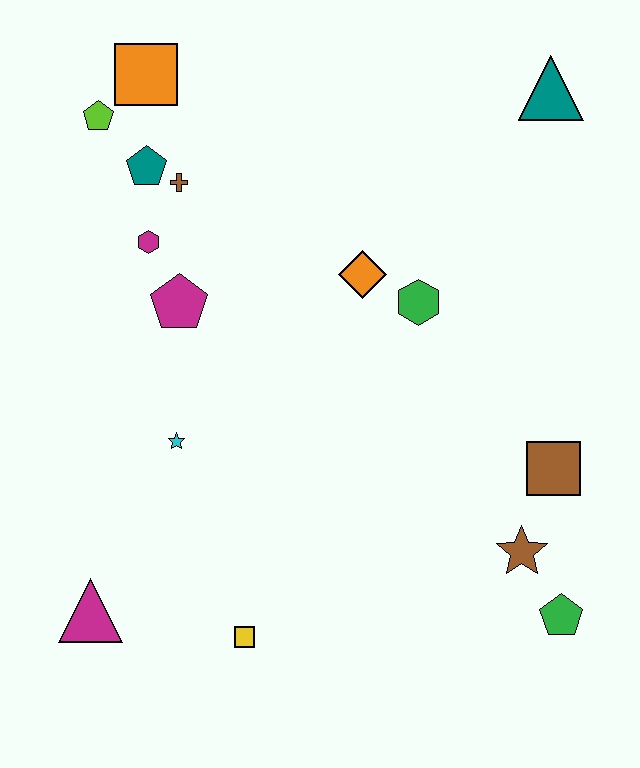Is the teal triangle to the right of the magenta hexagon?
Yes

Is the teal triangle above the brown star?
Yes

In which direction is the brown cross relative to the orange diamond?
The brown cross is to the left of the orange diamond.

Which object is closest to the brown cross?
The teal pentagon is closest to the brown cross.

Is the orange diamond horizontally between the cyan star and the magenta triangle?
No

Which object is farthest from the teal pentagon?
The green pentagon is farthest from the teal pentagon.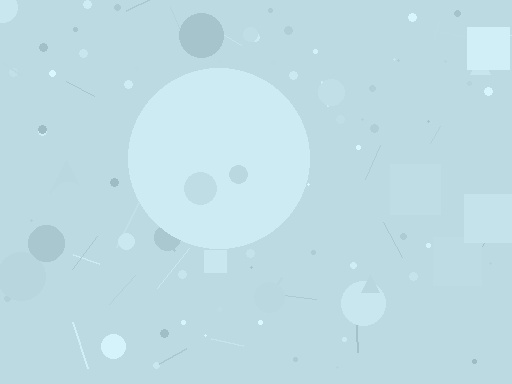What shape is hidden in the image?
A circle is hidden in the image.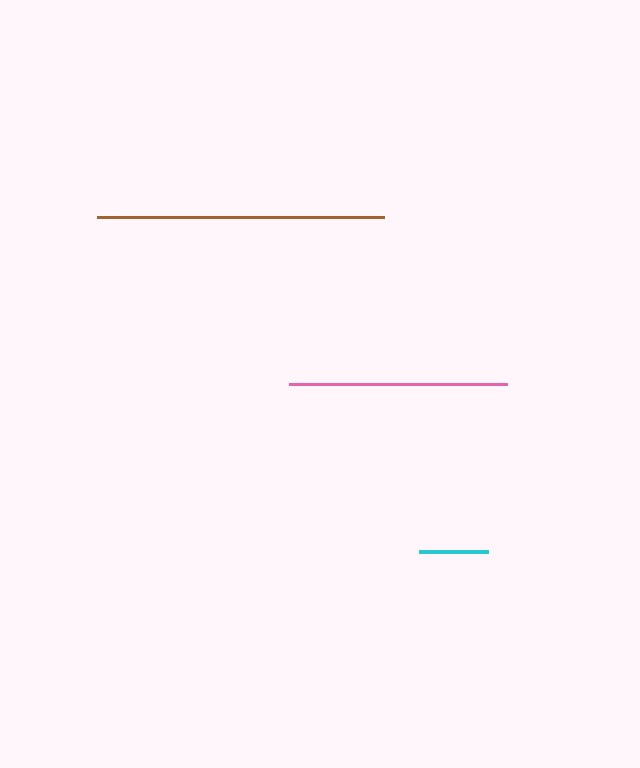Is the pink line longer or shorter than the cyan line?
The pink line is longer than the cyan line.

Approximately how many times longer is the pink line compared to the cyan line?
The pink line is approximately 3.2 times the length of the cyan line.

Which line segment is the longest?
The brown line is the longest at approximately 287 pixels.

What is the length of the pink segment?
The pink segment is approximately 218 pixels long.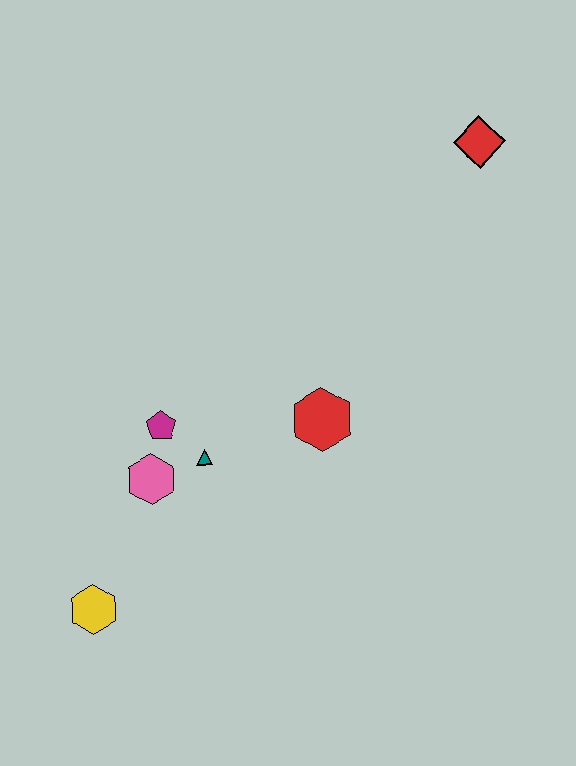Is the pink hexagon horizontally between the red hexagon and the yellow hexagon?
Yes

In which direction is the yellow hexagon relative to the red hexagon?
The yellow hexagon is to the left of the red hexagon.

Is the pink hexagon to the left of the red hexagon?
Yes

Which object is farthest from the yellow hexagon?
The red diamond is farthest from the yellow hexagon.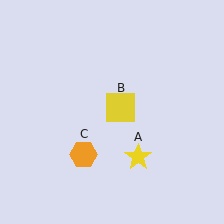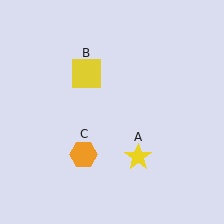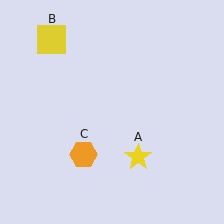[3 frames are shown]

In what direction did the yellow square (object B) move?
The yellow square (object B) moved up and to the left.